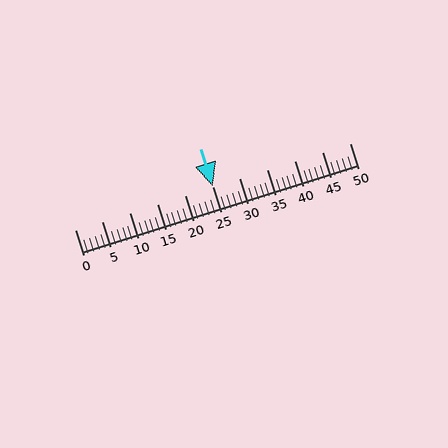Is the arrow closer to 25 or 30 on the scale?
The arrow is closer to 25.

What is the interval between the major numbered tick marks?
The major tick marks are spaced 5 units apart.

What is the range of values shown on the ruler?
The ruler shows values from 0 to 50.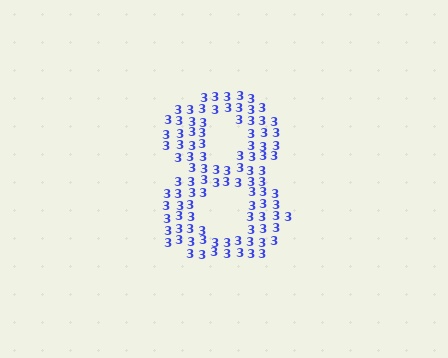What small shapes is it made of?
It is made of small digit 3's.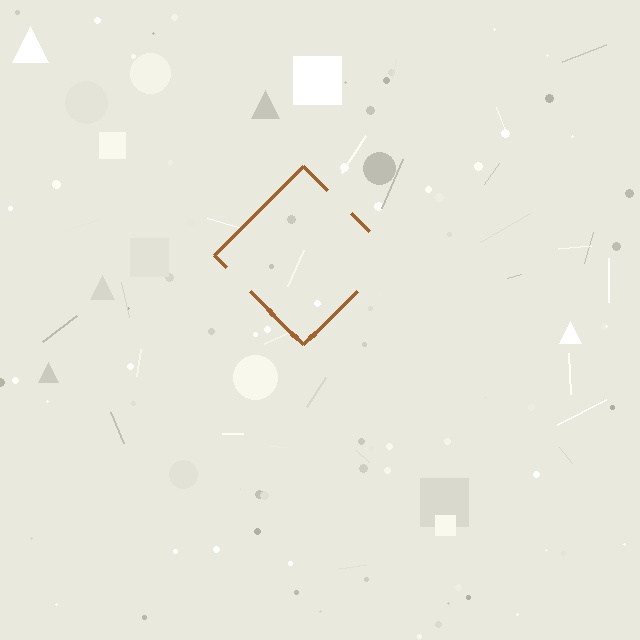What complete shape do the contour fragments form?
The contour fragments form a diamond.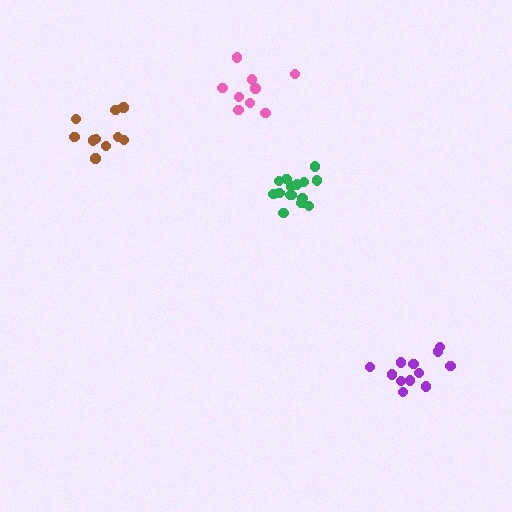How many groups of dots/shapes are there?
There are 4 groups.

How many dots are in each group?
Group 1: 15 dots, Group 2: 9 dots, Group 3: 10 dots, Group 4: 12 dots (46 total).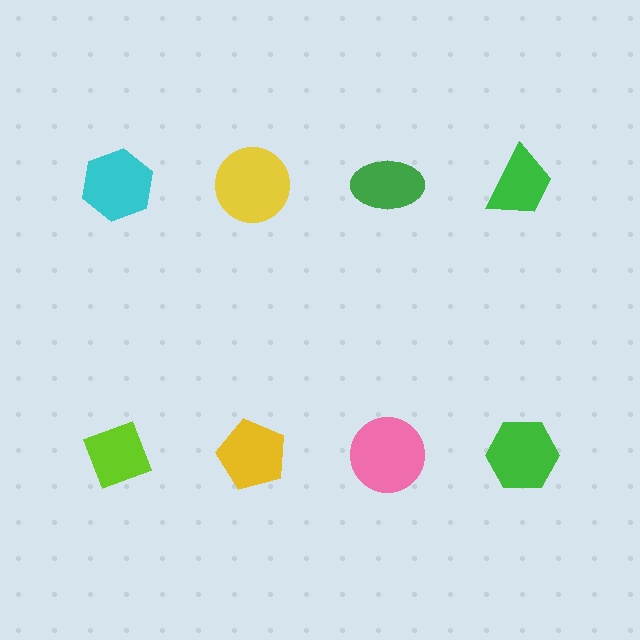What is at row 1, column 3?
A green ellipse.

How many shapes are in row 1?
4 shapes.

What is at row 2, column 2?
A yellow pentagon.